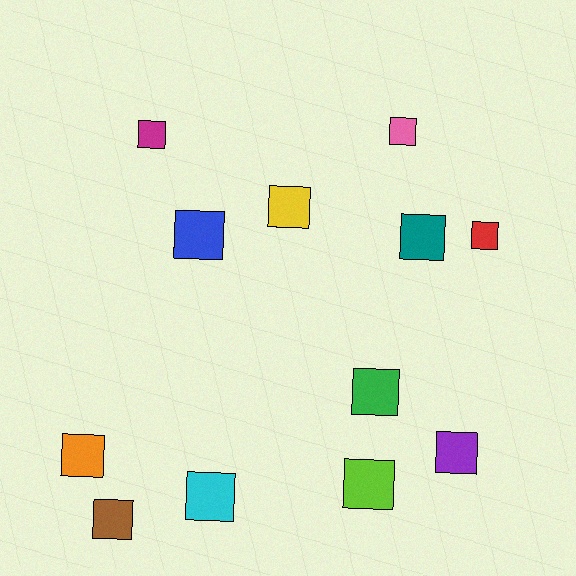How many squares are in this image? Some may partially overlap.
There are 12 squares.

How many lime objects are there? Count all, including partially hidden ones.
There is 1 lime object.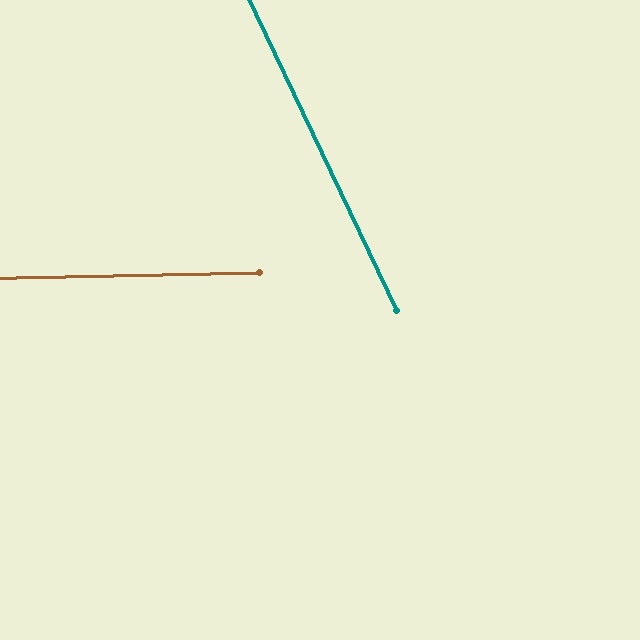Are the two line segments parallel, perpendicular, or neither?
Neither parallel nor perpendicular — they differ by about 66°.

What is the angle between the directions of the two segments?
Approximately 66 degrees.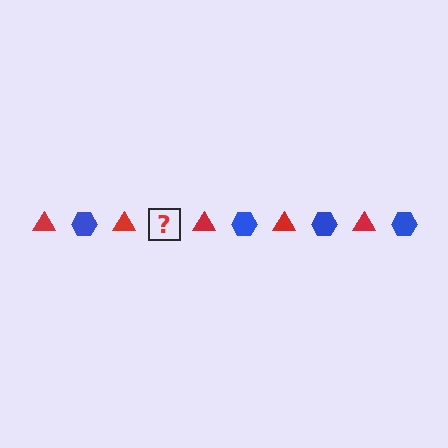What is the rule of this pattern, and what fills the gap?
The rule is that the pattern alternates between red triangle and blue hexagon. The gap should be filled with a blue hexagon.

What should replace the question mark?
The question mark should be replaced with a blue hexagon.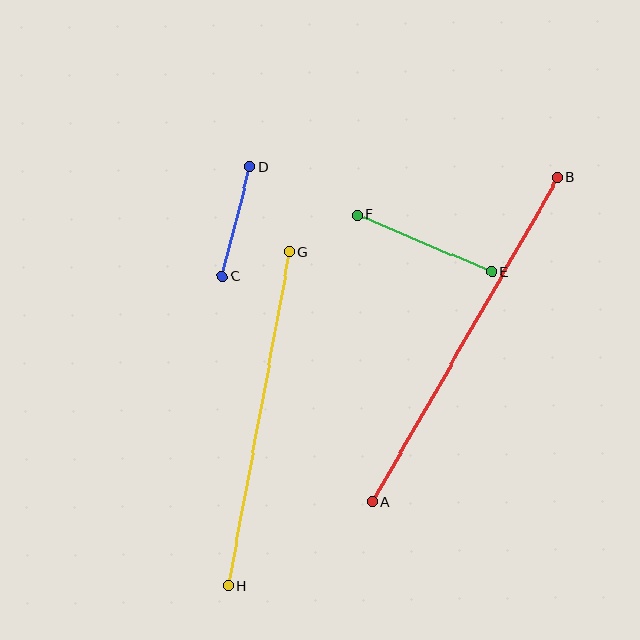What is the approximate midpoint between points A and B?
The midpoint is at approximately (465, 340) pixels.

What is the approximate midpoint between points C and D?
The midpoint is at approximately (236, 221) pixels.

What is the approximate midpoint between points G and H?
The midpoint is at approximately (259, 419) pixels.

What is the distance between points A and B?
The distance is approximately 374 pixels.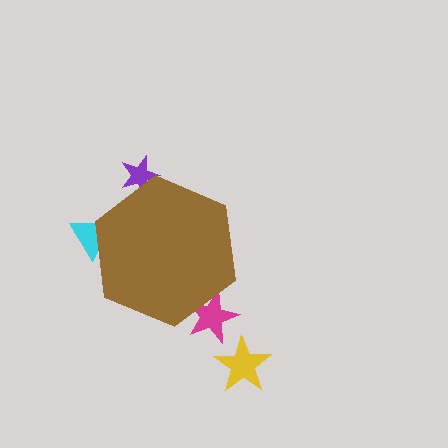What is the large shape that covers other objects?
A brown hexagon.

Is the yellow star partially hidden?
No, the yellow star is fully visible.